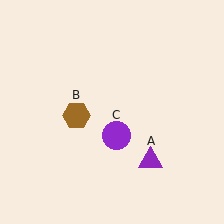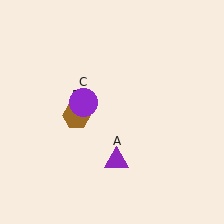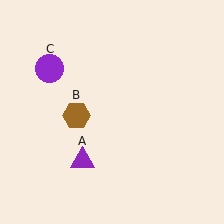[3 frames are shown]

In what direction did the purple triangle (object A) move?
The purple triangle (object A) moved left.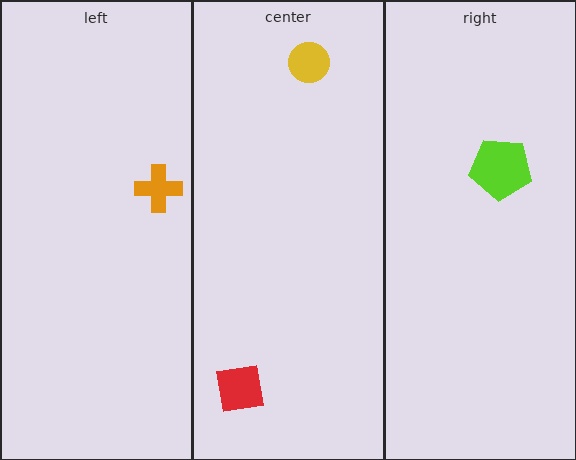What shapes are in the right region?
The lime pentagon.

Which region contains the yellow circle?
The center region.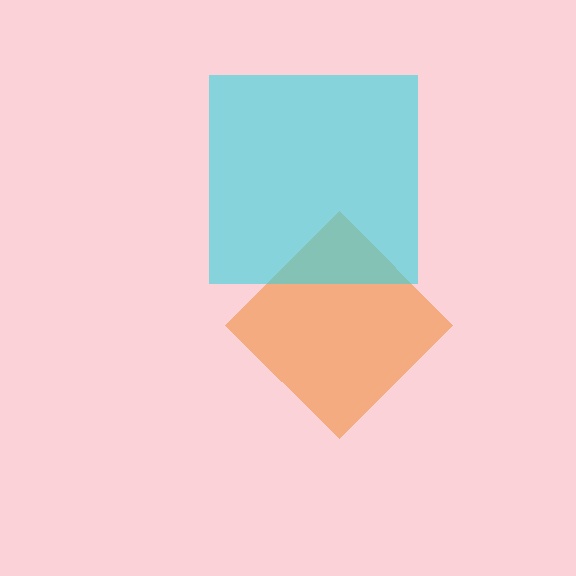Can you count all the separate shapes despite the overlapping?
Yes, there are 2 separate shapes.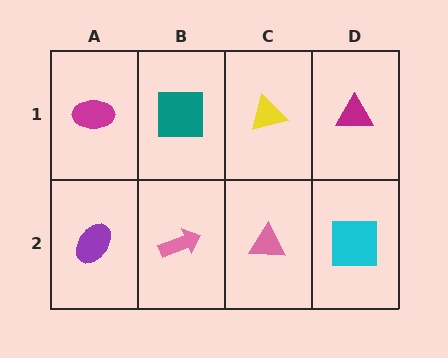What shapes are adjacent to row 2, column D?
A magenta triangle (row 1, column D), a pink triangle (row 2, column C).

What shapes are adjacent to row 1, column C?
A pink triangle (row 2, column C), a teal square (row 1, column B), a magenta triangle (row 1, column D).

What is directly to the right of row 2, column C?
A cyan square.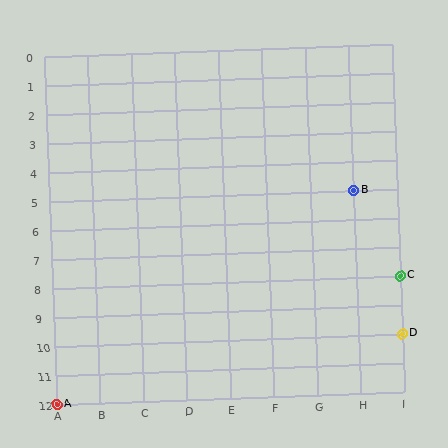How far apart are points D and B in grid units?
Points D and B are 1 column and 5 rows apart (about 5.1 grid units diagonally).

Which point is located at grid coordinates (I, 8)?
Point C is at (I, 8).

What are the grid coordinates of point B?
Point B is at grid coordinates (H, 5).